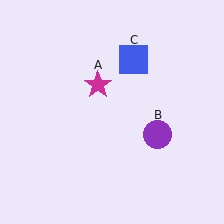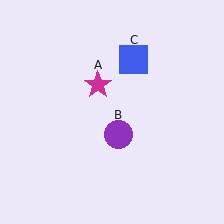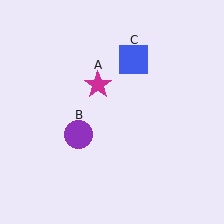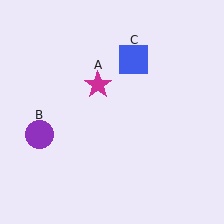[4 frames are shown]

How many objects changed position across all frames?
1 object changed position: purple circle (object B).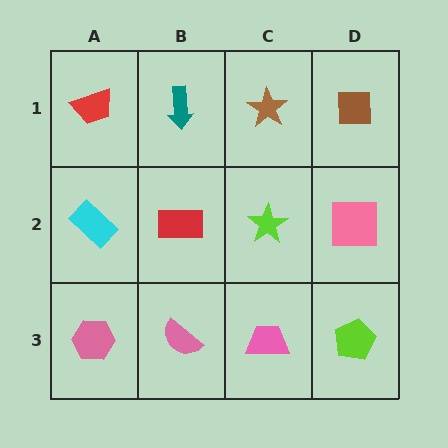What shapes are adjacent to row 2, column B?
A teal arrow (row 1, column B), a pink semicircle (row 3, column B), a cyan rectangle (row 2, column A), a lime star (row 2, column C).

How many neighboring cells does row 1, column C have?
3.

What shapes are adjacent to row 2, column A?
A red trapezoid (row 1, column A), a pink hexagon (row 3, column A), a red rectangle (row 2, column B).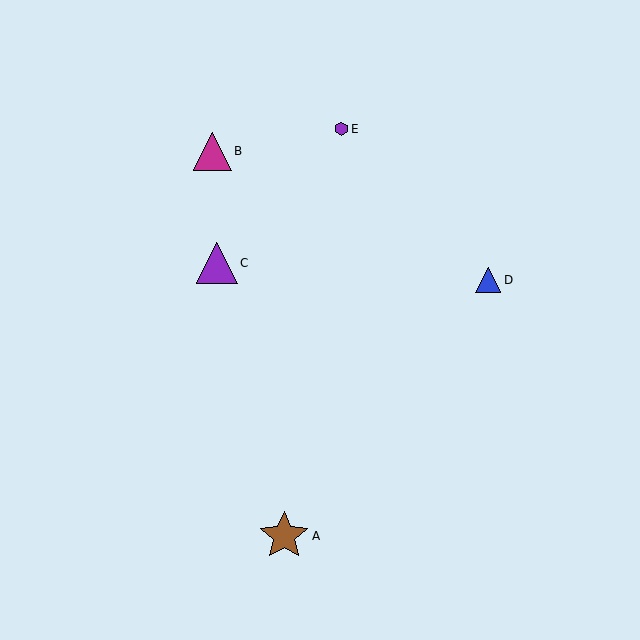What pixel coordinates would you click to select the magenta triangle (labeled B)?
Click at (212, 151) to select the magenta triangle B.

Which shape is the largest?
The brown star (labeled A) is the largest.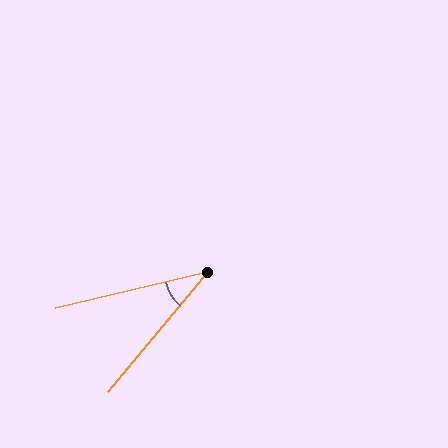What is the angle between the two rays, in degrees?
Approximately 37 degrees.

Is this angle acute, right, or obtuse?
It is acute.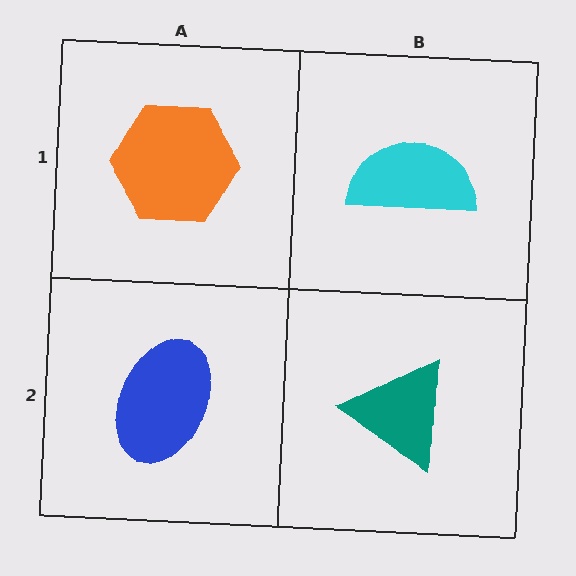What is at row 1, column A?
An orange hexagon.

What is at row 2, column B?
A teal triangle.